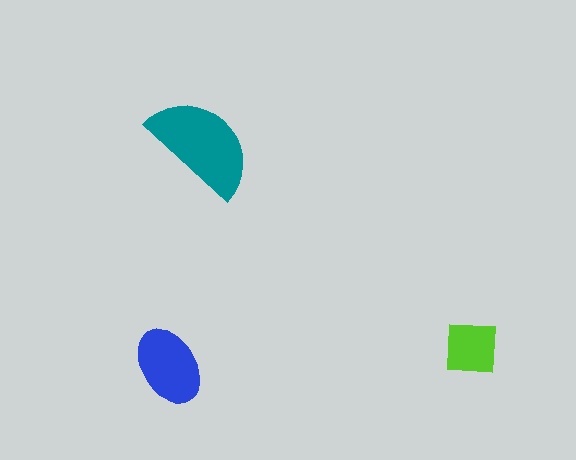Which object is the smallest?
The lime square.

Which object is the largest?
The teal semicircle.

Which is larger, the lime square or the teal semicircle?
The teal semicircle.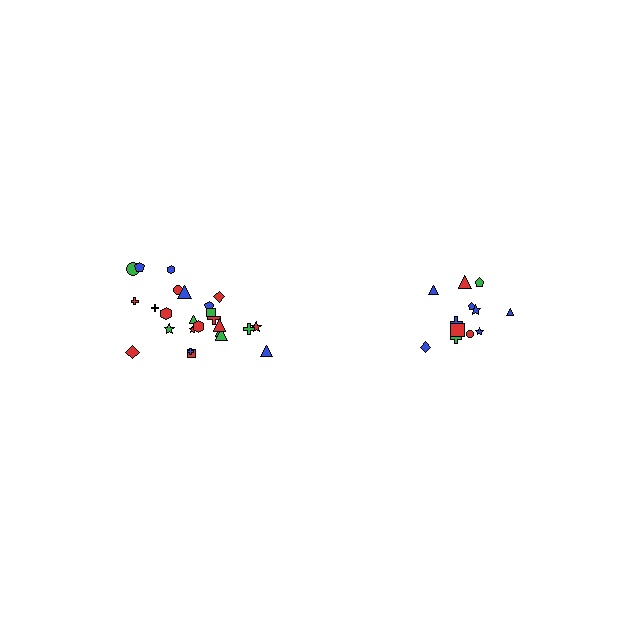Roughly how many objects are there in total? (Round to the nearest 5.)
Roughly 35 objects in total.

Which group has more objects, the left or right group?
The left group.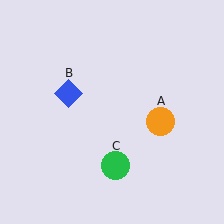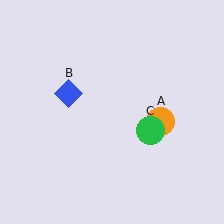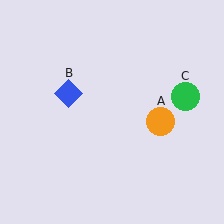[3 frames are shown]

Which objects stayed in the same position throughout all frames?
Orange circle (object A) and blue diamond (object B) remained stationary.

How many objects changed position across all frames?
1 object changed position: green circle (object C).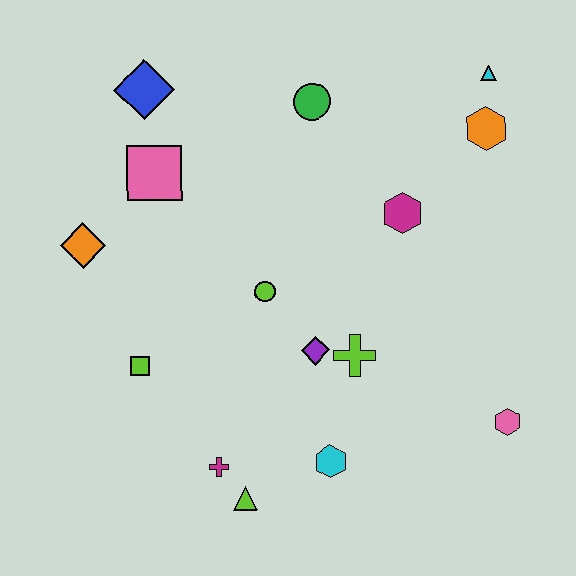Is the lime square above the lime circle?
No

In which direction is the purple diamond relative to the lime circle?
The purple diamond is below the lime circle.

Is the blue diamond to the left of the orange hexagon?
Yes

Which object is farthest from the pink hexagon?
The blue diamond is farthest from the pink hexagon.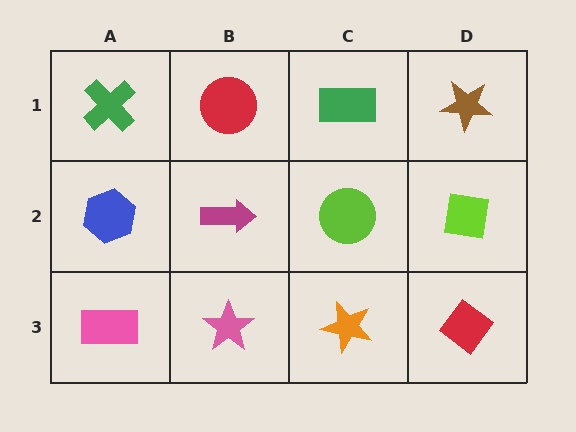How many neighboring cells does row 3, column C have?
3.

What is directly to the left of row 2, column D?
A lime circle.